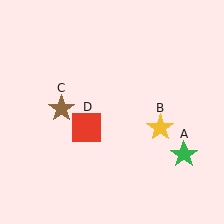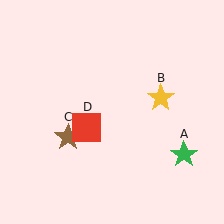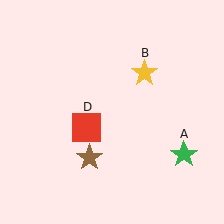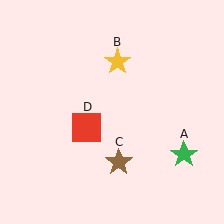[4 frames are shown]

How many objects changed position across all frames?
2 objects changed position: yellow star (object B), brown star (object C).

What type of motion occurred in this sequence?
The yellow star (object B), brown star (object C) rotated counterclockwise around the center of the scene.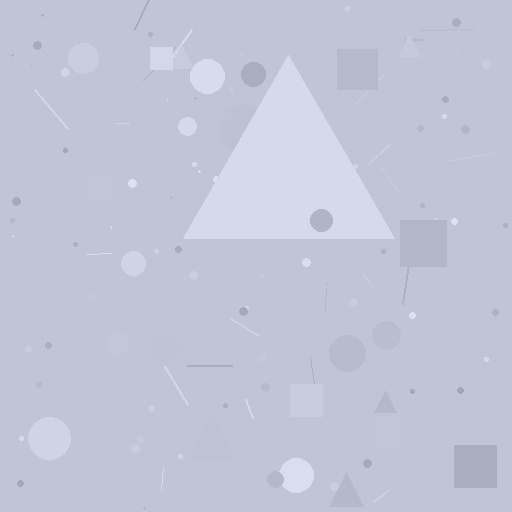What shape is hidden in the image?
A triangle is hidden in the image.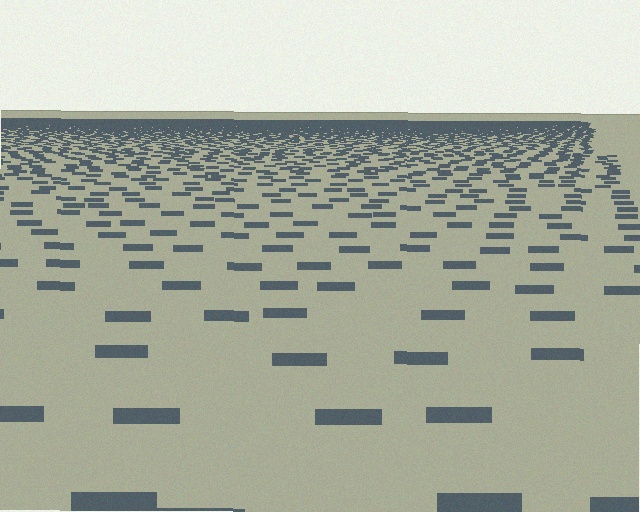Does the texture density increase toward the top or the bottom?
Density increases toward the top.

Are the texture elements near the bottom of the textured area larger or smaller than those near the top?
Larger. Near the bottom, elements are closer to the viewer and appear at a bigger on-screen size.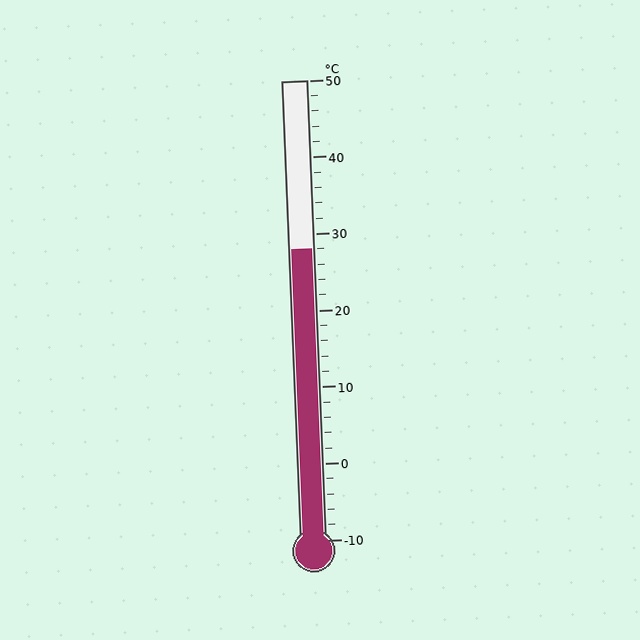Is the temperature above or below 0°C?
The temperature is above 0°C.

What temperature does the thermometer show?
The thermometer shows approximately 28°C.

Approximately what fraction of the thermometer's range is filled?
The thermometer is filled to approximately 65% of its range.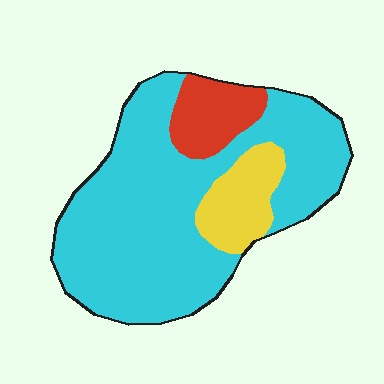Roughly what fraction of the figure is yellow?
Yellow covers around 15% of the figure.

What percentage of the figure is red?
Red takes up about one eighth (1/8) of the figure.